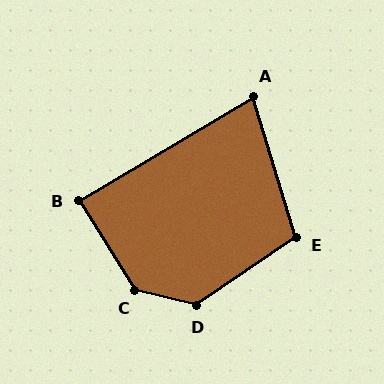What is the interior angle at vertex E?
Approximately 107 degrees (obtuse).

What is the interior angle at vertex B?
Approximately 89 degrees (approximately right).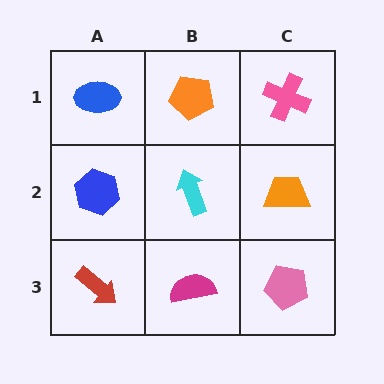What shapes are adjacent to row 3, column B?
A cyan arrow (row 2, column B), a red arrow (row 3, column A), a pink pentagon (row 3, column C).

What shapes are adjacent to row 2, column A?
A blue ellipse (row 1, column A), a red arrow (row 3, column A), a cyan arrow (row 2, column B).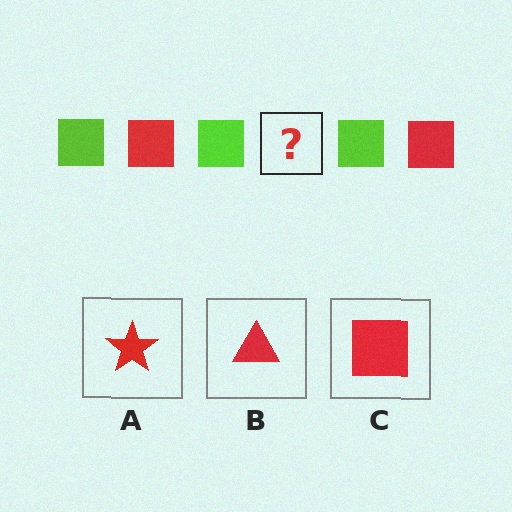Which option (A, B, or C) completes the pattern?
C.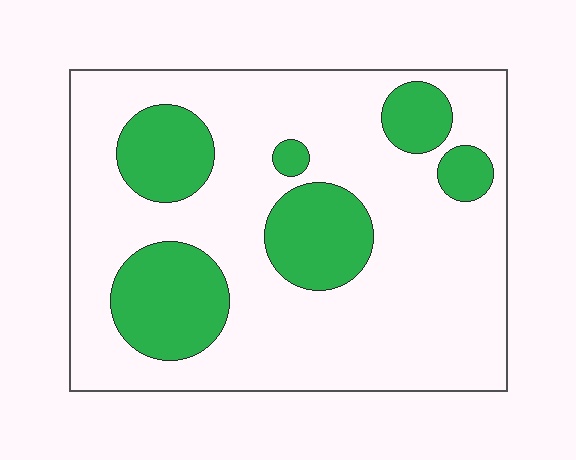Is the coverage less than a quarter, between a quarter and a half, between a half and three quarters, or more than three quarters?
Between a quarter and a half.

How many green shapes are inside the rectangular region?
6.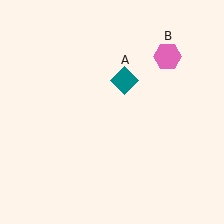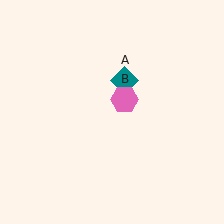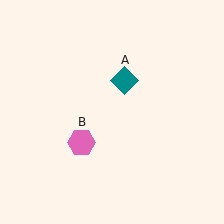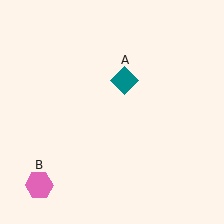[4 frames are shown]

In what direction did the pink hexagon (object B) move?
The pink hexagon (object B) moved down and to the left.